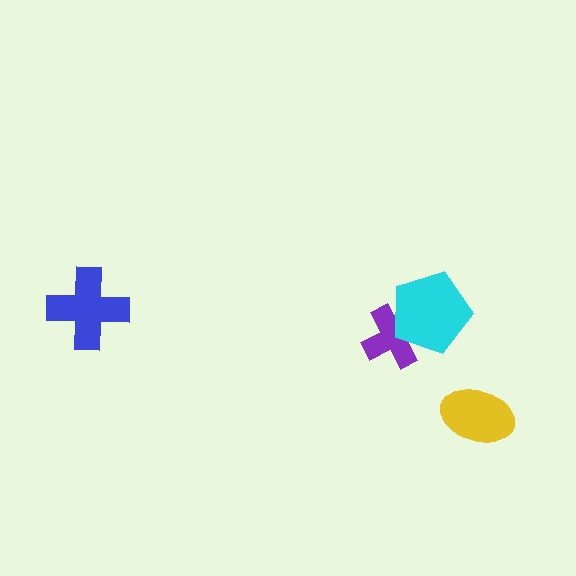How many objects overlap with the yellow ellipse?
0 objects overlap with the yellow ellipse.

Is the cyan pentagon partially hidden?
No, no other shape covers it.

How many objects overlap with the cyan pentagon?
1 object overlaps with the cyan pentagon.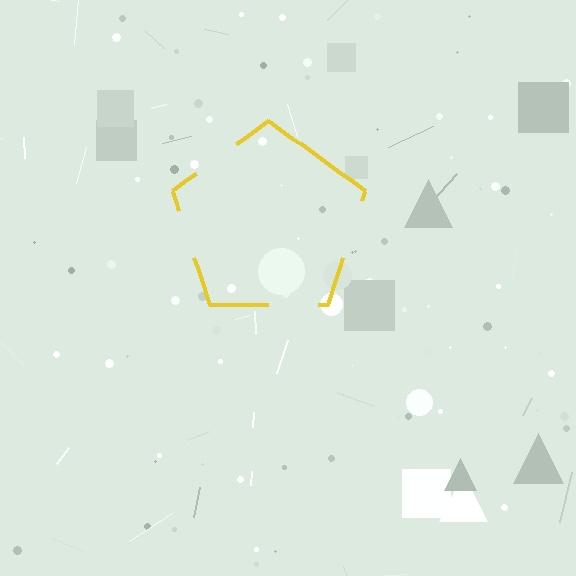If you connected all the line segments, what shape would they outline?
They would outline a pentagon.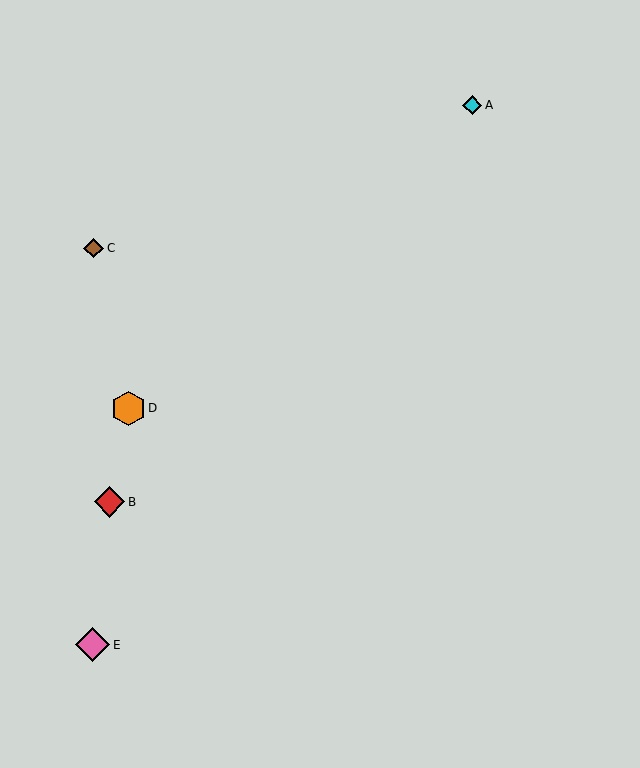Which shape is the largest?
The orange hexagon (labeled D) is the largest.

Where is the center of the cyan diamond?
The center of the cyan diamond is at (472, 105).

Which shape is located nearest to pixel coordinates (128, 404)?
The orange hexagon (labeled D) at (128, 408) is nearest to that location.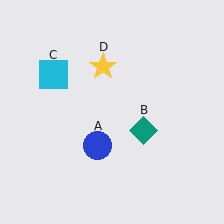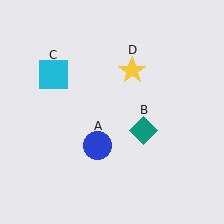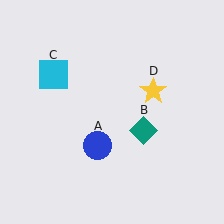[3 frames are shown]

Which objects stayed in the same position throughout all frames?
Blue circle (object A) and teal diamond (object B) and cyan square (object C) remained stationary.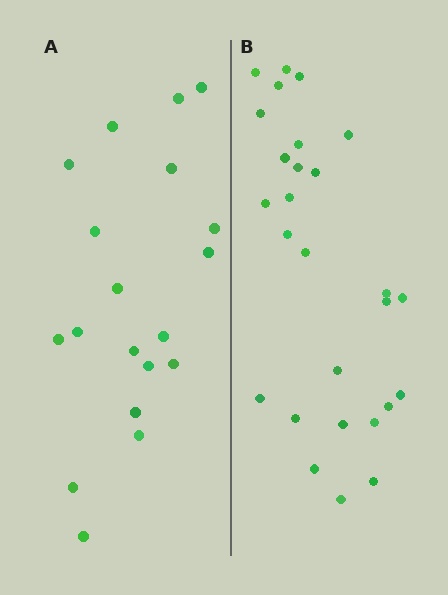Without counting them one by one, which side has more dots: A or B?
Region B (the right region) has more dots.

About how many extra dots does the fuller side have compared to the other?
Region B has roughly 8 or so more dots than region A.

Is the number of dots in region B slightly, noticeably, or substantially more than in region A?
Region B has noticeably more, but not dramatically so. The ratio is roughly 1.4 to 1.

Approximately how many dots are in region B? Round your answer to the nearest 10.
About 30 dots. (The exact count is 27, which rounds to 30.)